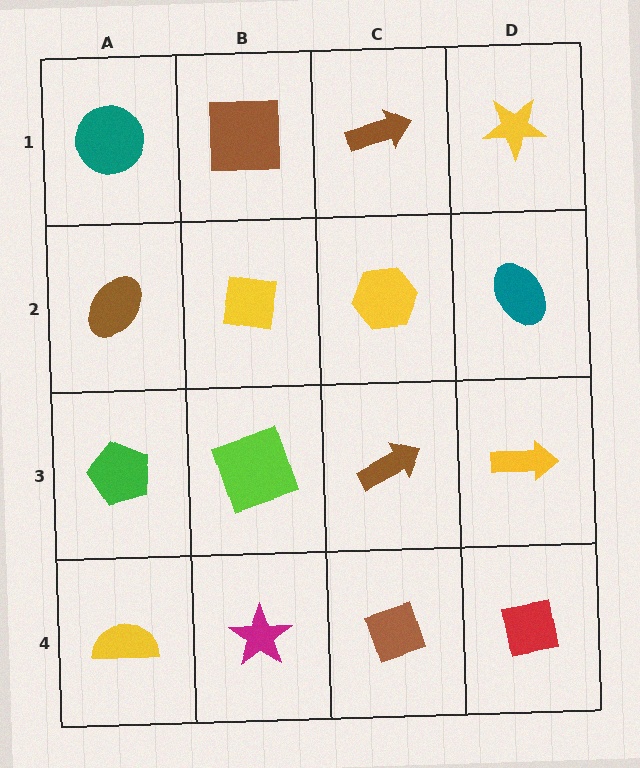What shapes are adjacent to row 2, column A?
A teal circle (row 1, column A), a green pentagon (row 3, column A), a yellow square (row 2, column B).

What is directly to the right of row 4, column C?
A red square.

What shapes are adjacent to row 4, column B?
A lime square (row 3, column B), a yellow semicircle (row 4, column A), a brown diamond (row 4, column C).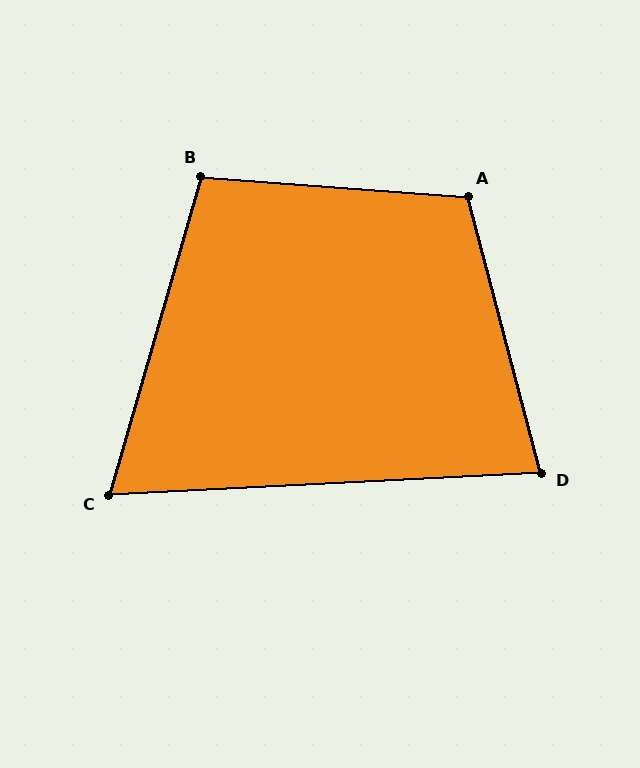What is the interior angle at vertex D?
Approximately 78 degrees (acute).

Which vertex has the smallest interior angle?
C, at approximately 71 degrees.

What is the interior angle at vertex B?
Approximately 102 degrees (obtuse).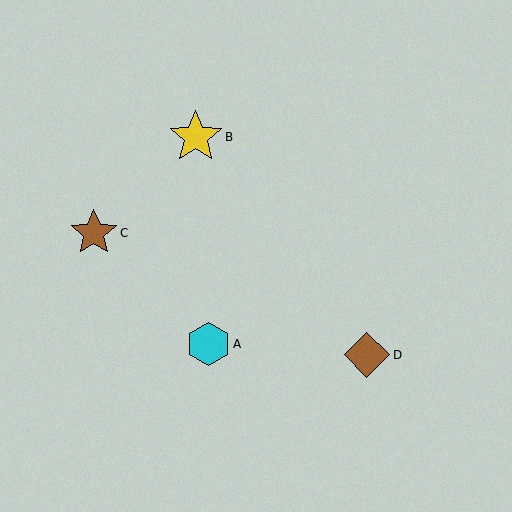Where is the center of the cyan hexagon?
The center of the cyan hexagon is at (209, 344).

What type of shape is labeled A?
Shape A is a cyan hexagon.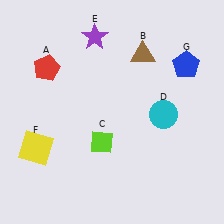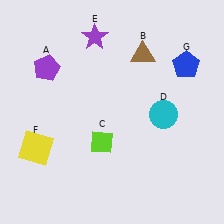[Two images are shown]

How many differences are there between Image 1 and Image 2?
There is 1 difference between the two images.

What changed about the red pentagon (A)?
In Image 1, A is red. In Image 2, it changed to purple.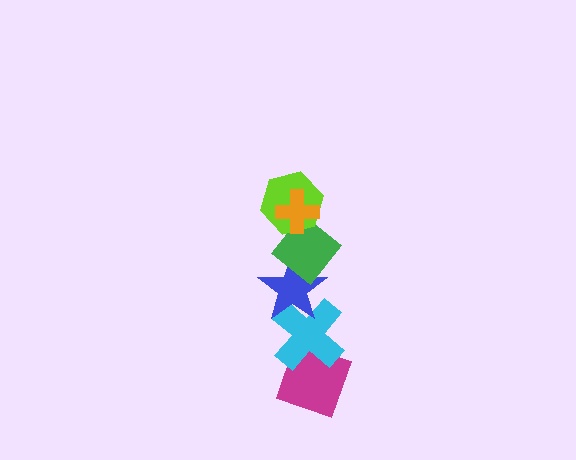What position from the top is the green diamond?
The green diamond is 3rd from the top.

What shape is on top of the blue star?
The green diamond is on top of the blue star.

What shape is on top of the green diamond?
The lime hexagon is on top of the green diamond.